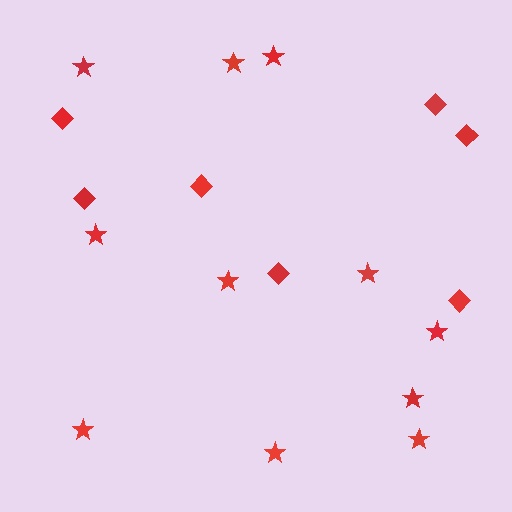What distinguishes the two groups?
There are 2 groups: one group of stars (11) and one group of diamonds (7).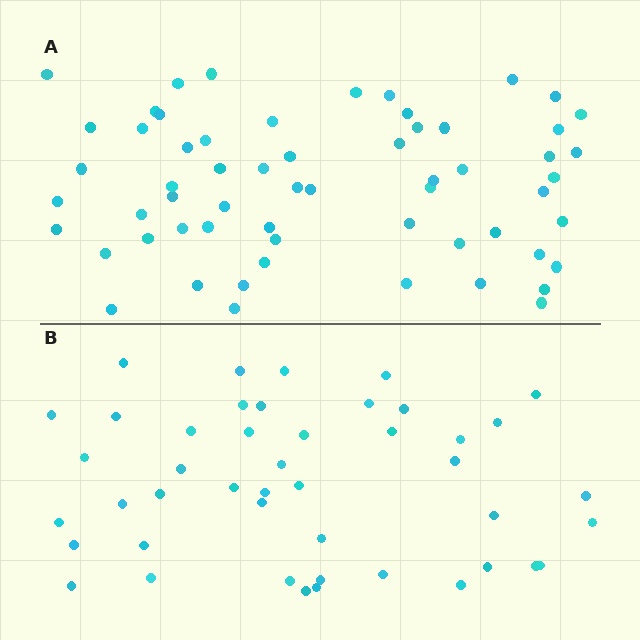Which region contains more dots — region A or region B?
Region A (the top region) has more dots.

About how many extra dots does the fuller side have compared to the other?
Region A has approximately 15 more dots than region B.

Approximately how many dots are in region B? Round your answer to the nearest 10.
About 40 dots. (The exact count is 45, which rounds to 40.)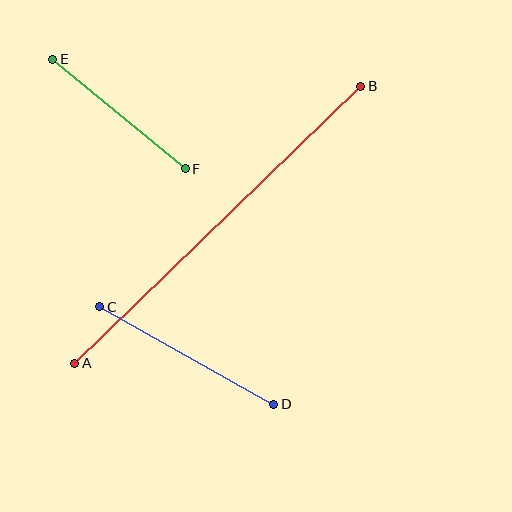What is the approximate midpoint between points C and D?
The midpoint is at approximately (187, 356) pixels.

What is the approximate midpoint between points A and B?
The midpoint is at approximately (218, 225) pixels.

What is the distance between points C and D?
The distance is approximately 199 pixels.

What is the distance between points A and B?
The distance is approximately 398 pixels.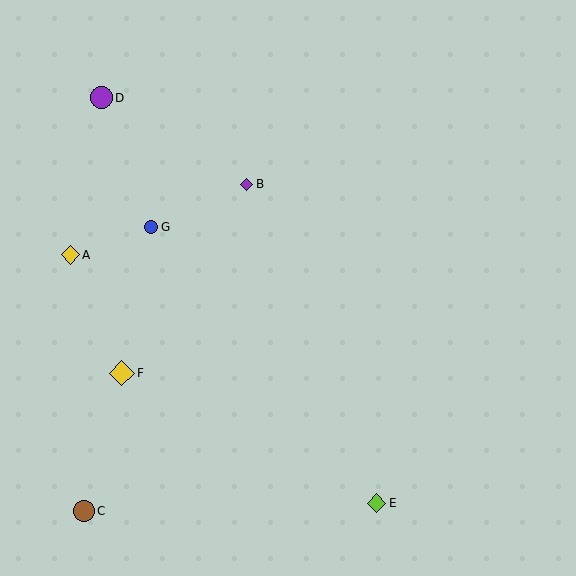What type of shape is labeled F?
Shape F is a yellow diamond.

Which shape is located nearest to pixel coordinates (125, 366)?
The yellow diamond (labeled F) at (122, 373) is nearest to that location.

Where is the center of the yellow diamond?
The center of the yellow diamond is at (122, 373).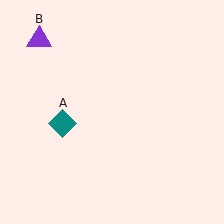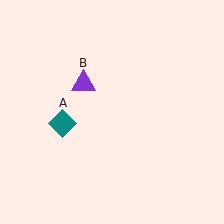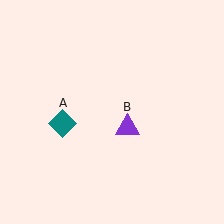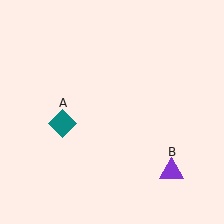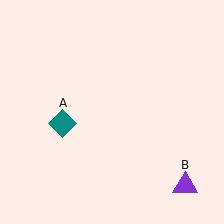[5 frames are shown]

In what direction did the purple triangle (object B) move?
The purple triangle (object B) moved down and to the right.